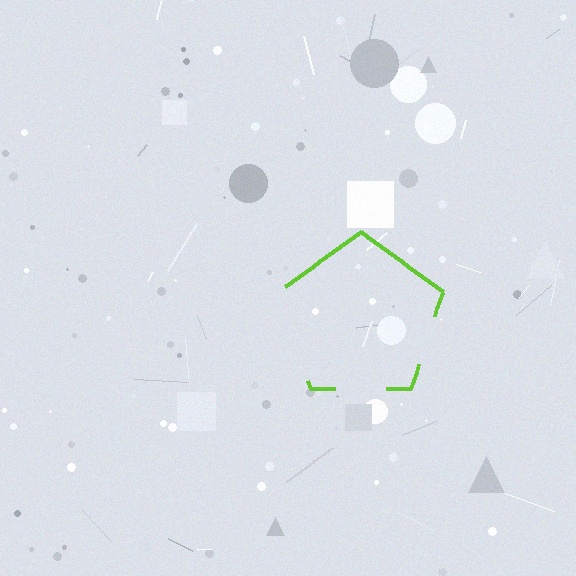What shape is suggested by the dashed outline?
The dashed outline suggests a pentagon.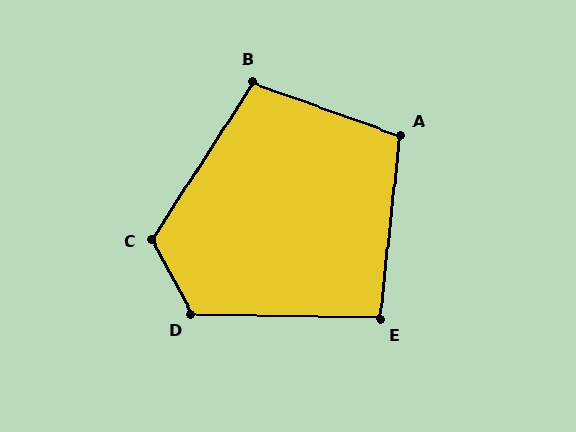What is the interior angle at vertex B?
Approximately 103 degrees (obtuse).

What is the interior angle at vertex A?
Approximately 104 degrees (obtuse).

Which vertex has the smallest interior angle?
E, at approximately 95 degrees.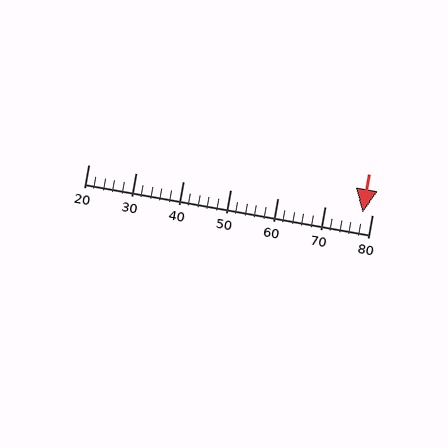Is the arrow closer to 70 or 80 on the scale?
The arrow is closer to 80.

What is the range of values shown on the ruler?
The ruler shows values from 20 to 80.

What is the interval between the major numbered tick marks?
The major tick marks are spaced 10 units apart.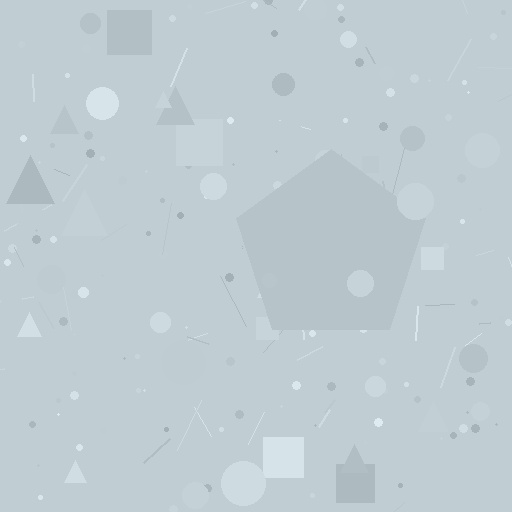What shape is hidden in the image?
A pentagon is hidden in the image.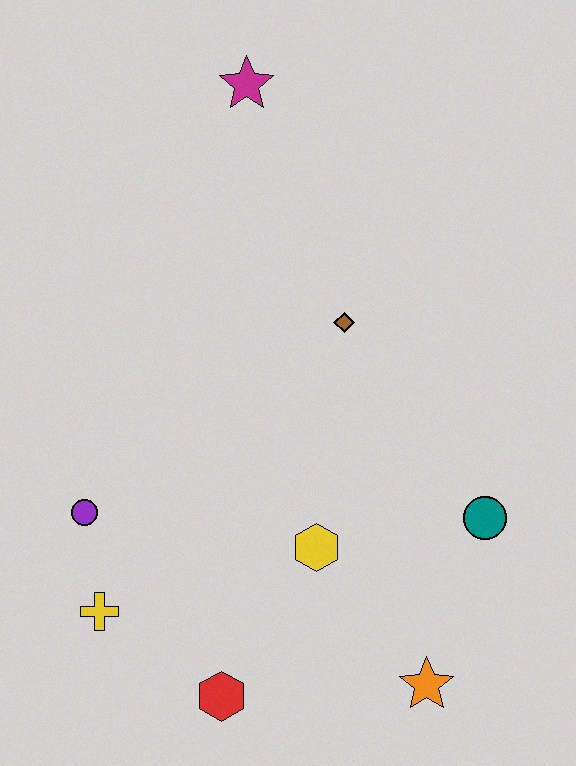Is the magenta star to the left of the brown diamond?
Yes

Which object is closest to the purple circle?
The yellow cross is closest to the purple circle.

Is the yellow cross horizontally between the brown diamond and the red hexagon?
No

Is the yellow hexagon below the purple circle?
Yes